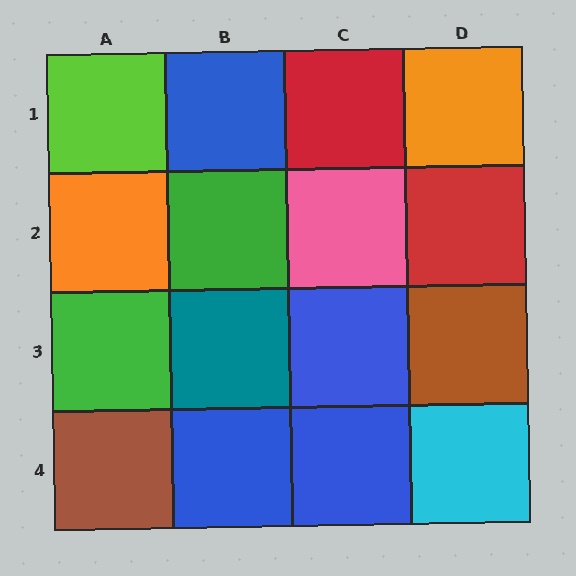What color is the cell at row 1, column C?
Red.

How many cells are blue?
4 cells are blue.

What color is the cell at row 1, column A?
Lime.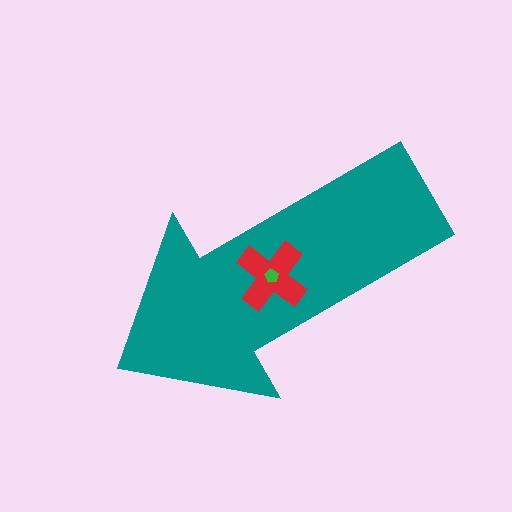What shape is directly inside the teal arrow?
The red cross.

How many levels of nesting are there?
3.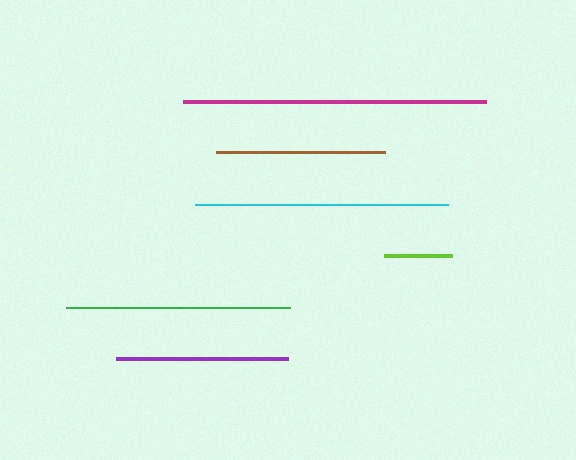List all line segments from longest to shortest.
From longest to shortest: magenta, cyan, green, purple, brown, lime.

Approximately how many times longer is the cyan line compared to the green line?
The cyan line is approximately 1.1 times the length of the green line.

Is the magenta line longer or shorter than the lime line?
The magenta line is longer than the lime line.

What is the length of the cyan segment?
The cyan segment is approximately 253 pixels long.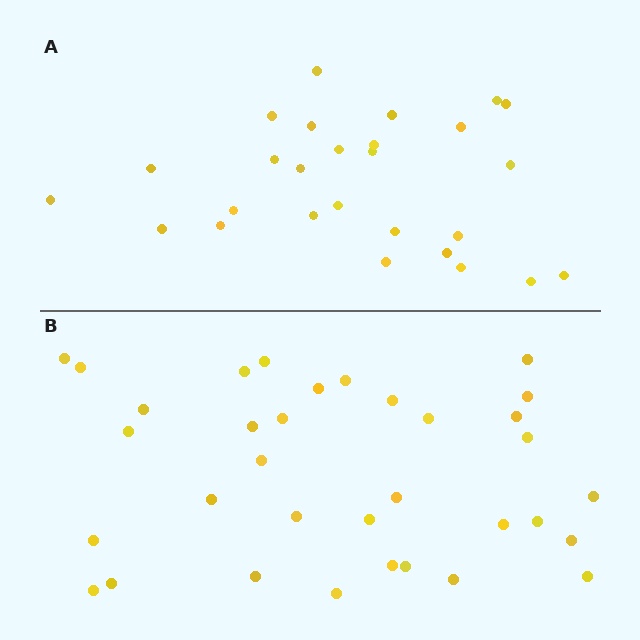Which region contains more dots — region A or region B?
Region B (the bottom region) has more dots.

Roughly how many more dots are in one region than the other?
Region B has roughly 8 or so more dots than region A.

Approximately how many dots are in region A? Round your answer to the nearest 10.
About 30 dots. (The exact count is 27, which rounds to 30.)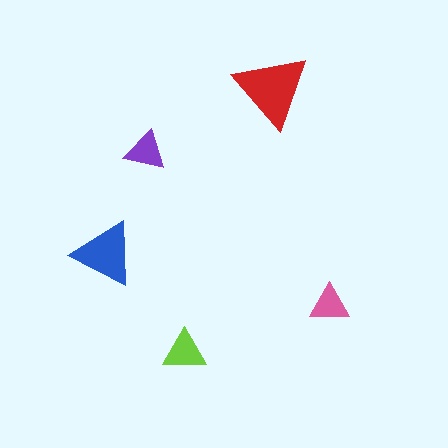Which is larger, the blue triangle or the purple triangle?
The blue one.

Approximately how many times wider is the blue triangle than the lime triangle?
About 1.5 times wider.